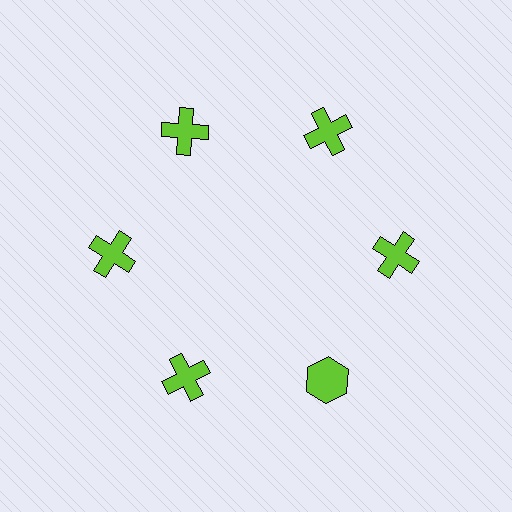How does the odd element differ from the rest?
It has a different shape: hexagon instead of cross.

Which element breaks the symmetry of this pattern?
The lime hexagon at roughly the 5 o'clock position breaks the symmetry. All other shapes are lime crosses.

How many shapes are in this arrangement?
There are 6 shapes arranged in a ring pattern.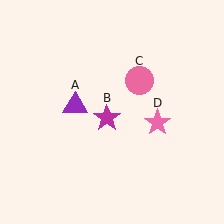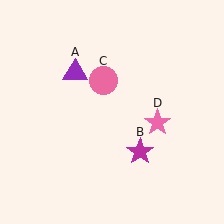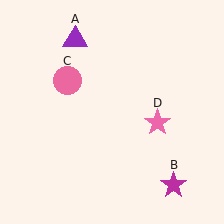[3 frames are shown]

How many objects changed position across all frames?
3 objects changed position: purple triangle (object A), magenta star (object B), pink circle (object C).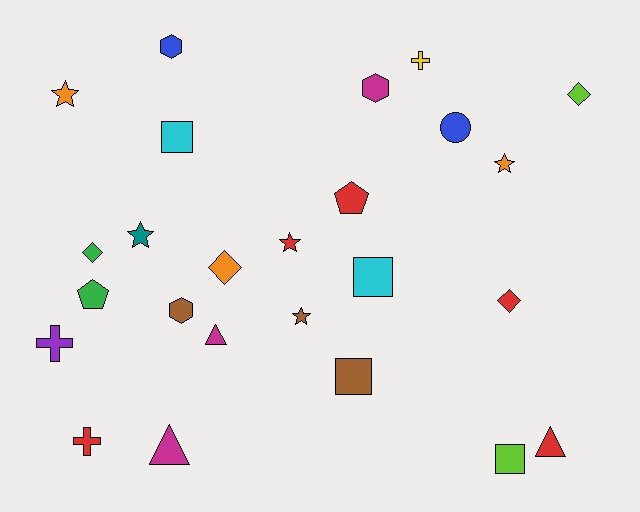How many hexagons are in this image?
There are 3 hexagons.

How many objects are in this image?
There are 25 objects.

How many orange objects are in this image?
There are 3 orange objects.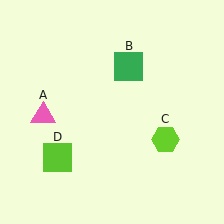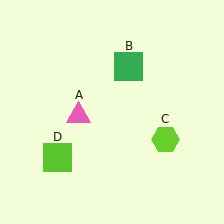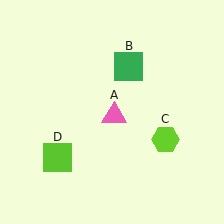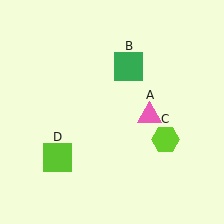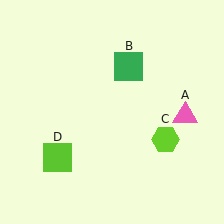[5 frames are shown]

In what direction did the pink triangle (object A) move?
The pink triangle (object A) moved right.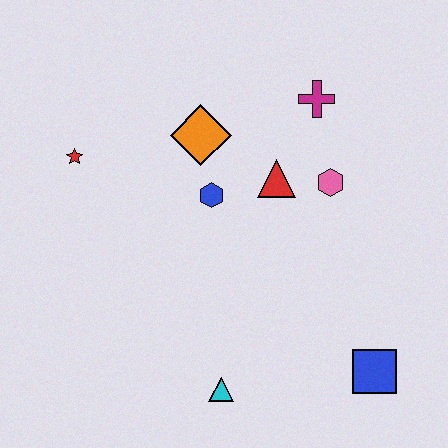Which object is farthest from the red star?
The blue square is farthest from the red star.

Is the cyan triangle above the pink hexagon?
No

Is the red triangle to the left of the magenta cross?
Yes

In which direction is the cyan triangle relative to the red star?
The cyan triangle is below the red star.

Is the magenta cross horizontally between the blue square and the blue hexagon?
Yes